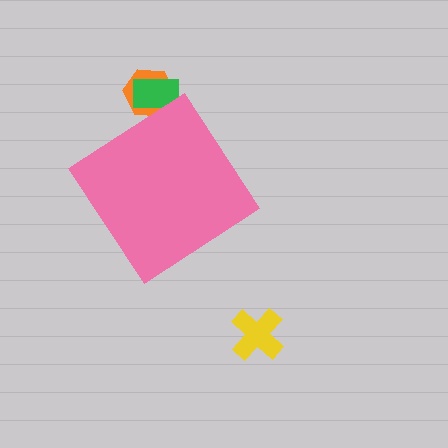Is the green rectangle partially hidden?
Yes, the green rectangle is partially hidden behind the pink diamond.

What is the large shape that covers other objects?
A pink diamond.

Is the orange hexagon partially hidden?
Yes, the orange hexagon is partially hidden behind the pink diamond.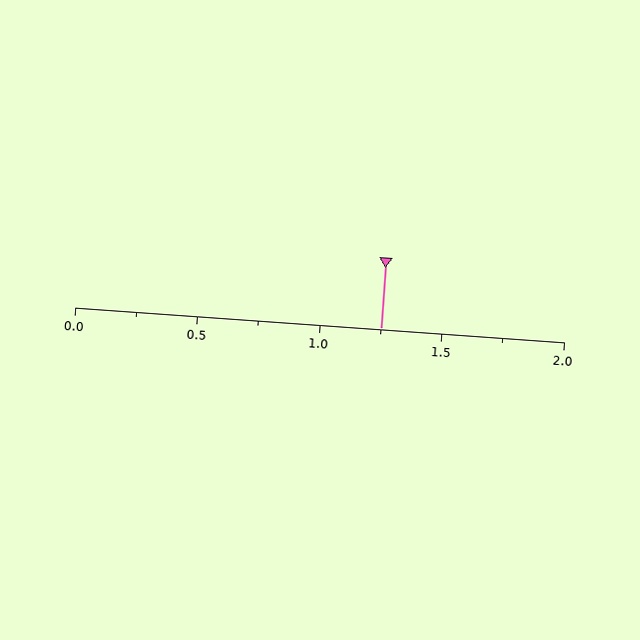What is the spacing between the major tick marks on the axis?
The major ticks are spaced 0.5 apart.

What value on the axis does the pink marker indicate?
The marker indicates approximately 1.25.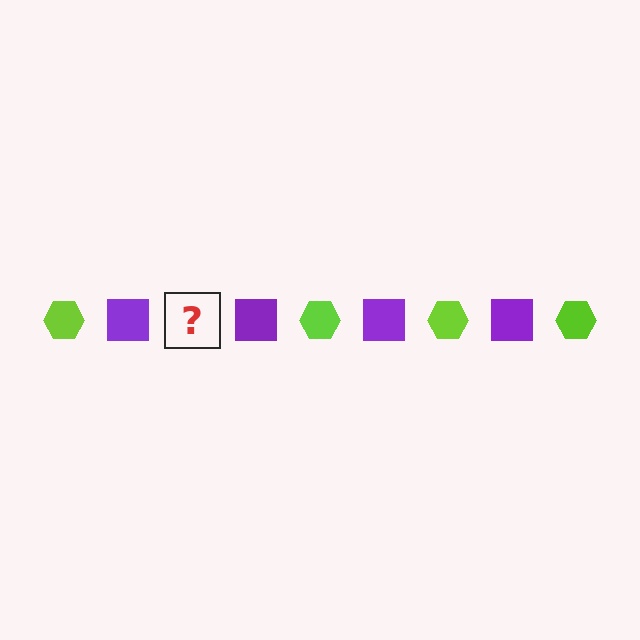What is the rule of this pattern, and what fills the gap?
The rule is that the pattern alternates between lime hexagon and purple square. The gap should be filled with a lime hexagon.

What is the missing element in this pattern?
The missing element is a lime hexagon.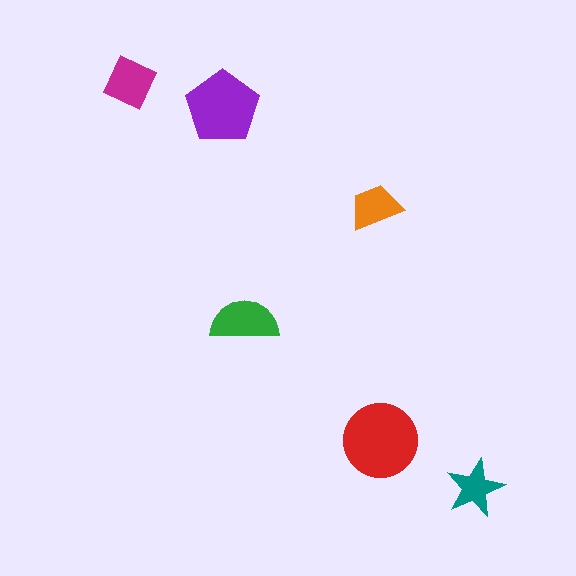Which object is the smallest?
The teal star.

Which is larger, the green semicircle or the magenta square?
The green semicircle.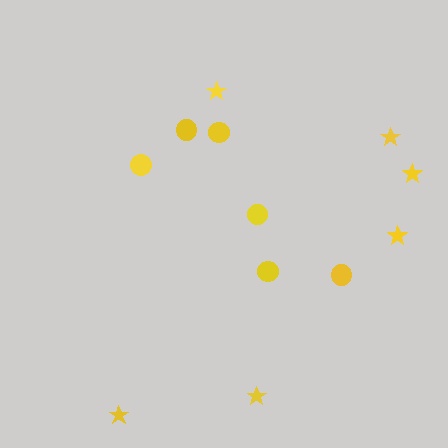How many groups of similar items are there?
There are 2 groups: one group of circles (6) and one group of stars (6).